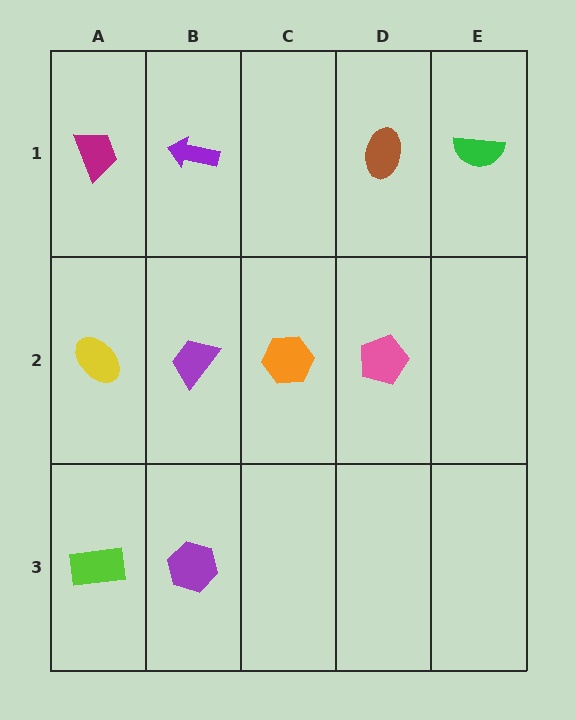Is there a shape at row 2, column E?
No, that cell is empty.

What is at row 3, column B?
A purple hexagon.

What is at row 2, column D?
A pink pentagon.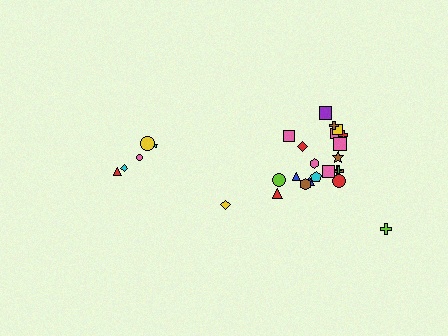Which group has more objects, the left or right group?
The right group.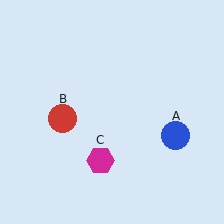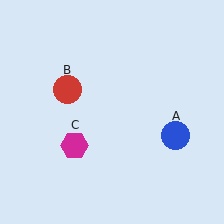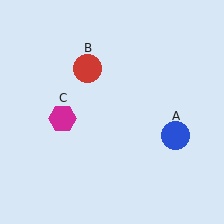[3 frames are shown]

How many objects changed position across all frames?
2 objects changed position: red circle (object B), magenta hexagon (object C).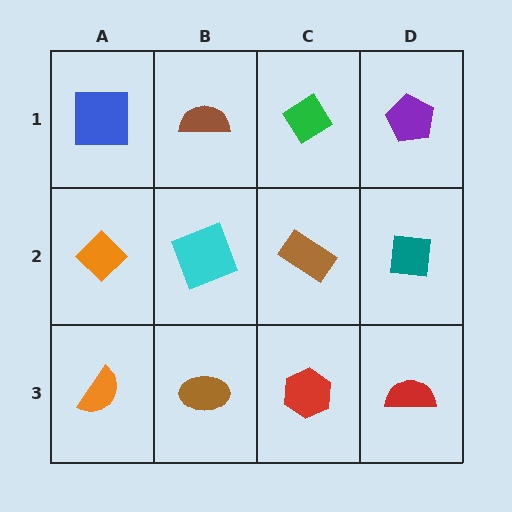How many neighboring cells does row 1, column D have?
2.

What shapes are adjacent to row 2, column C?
A green diamond (row 1, column C), a red hexagon (row 3, column C), a cyan square (row 2, column B), a teal square (row 2, column D).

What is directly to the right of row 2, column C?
A teal square.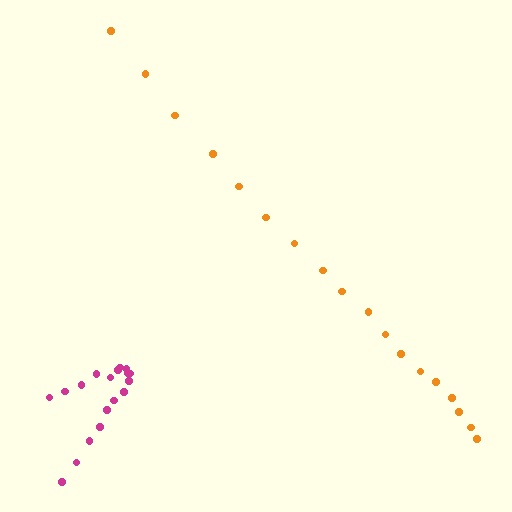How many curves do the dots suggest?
There are 2 distinct paths.